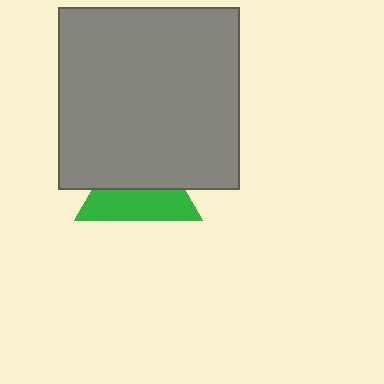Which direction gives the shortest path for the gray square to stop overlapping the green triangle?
Moving up gives the shortest separation.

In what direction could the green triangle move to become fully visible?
The green triangle could move down. That would shift it out from behind the gray square entirely.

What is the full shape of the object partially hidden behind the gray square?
The partially hidden object is a green triangle.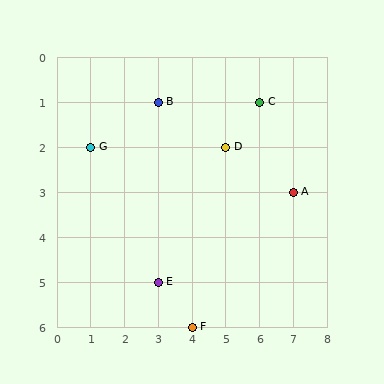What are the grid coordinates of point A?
Point A is at grid coordinates (7, 3).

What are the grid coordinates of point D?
Point D is at grid coordinates (5, 2).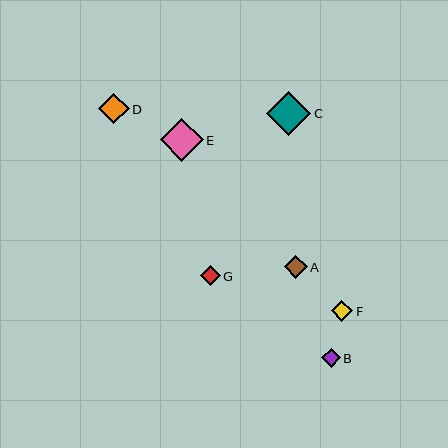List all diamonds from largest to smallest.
From largest to smallest: C, E, D, A, F, G, B.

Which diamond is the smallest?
Diamond B is the smallest with a size of approximately 19 pixels.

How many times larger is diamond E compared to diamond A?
Diamond E is approximately 1.9 times the size of diamond A.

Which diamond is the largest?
Diamond C is the largest with a size of approximately 44 pixels.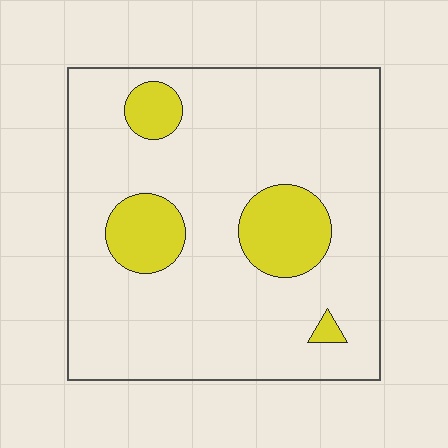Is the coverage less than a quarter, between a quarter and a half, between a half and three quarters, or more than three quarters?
Less than a quarter.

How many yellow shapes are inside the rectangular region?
4.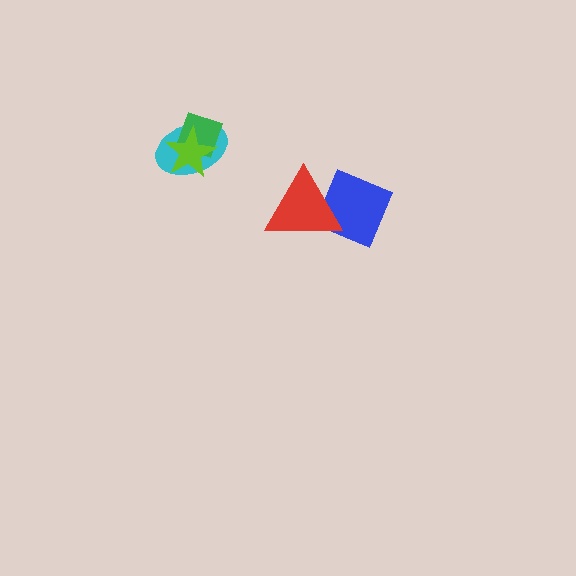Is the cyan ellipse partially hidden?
Yes, it is partially covered by another shape.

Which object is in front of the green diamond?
The lime star is in front of the green diamond.